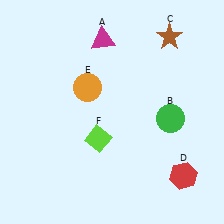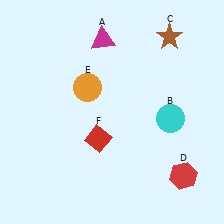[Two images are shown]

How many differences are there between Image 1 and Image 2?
There are 2 differences between the two images.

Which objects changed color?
B changed from green to cyan. F changed from lime to red.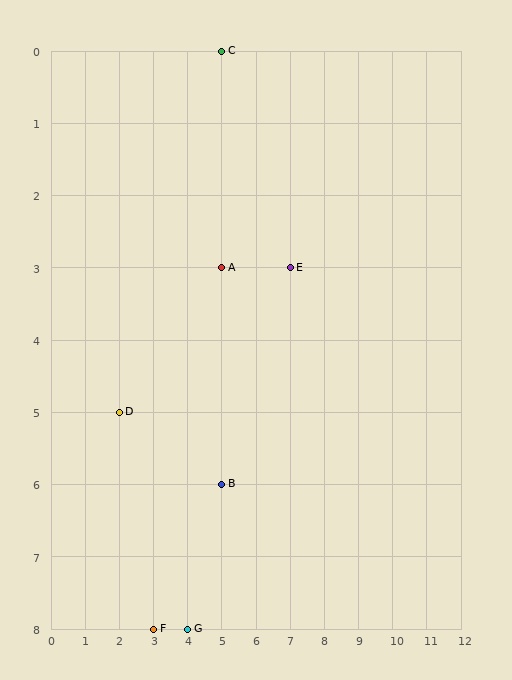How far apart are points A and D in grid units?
Points A and D are 3 columns and 2 rows apart (about 3.6 grid units diagonally).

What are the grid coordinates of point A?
Point A is at grid coordinates (5, 3).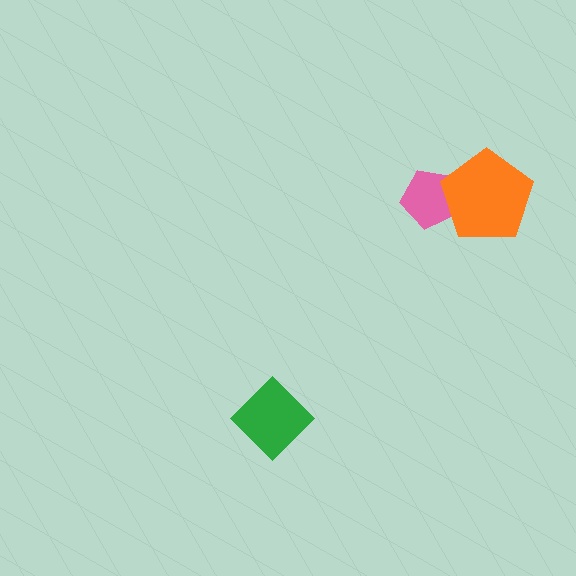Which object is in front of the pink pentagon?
The orange pentagon is in front of the pink pentagon.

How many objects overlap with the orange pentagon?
1 object overlaps with the orange pentagon.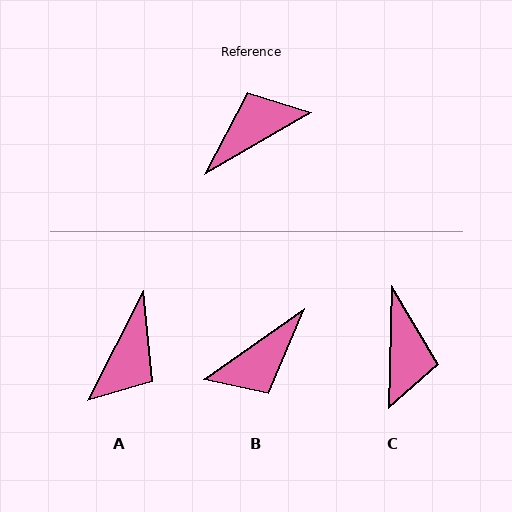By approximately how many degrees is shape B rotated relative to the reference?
Approximately 175 degrees clockwise.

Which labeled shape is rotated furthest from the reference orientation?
B, about 175 degrees away.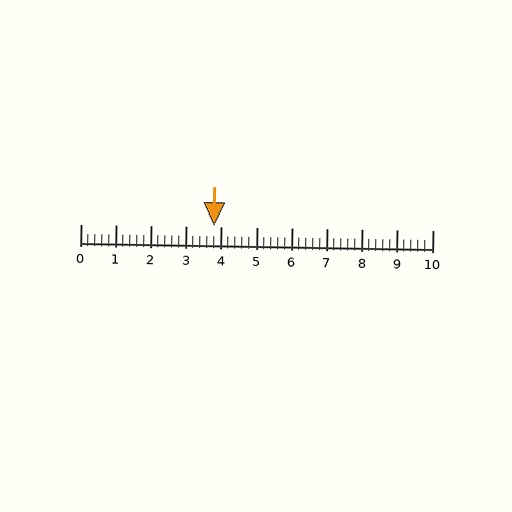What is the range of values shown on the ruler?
The ruler shows values from 0 to 10.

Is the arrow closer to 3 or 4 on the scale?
The arrow is closer to 4.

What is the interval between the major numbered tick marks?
The major tick marks are spaced 1 units apart.